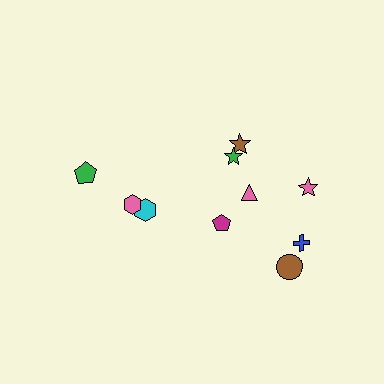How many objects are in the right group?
There are 7 objects.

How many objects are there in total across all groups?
There are 10 objects.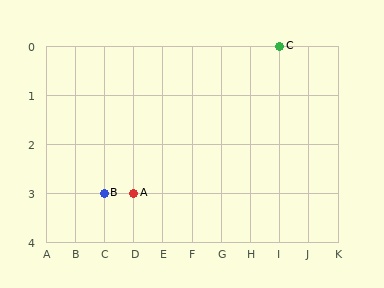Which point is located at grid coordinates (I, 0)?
Point C is at (I, 0).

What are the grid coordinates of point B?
Point B is at grid coordinates (C, 3).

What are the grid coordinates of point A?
Point A is at grid coordinates (D, 3).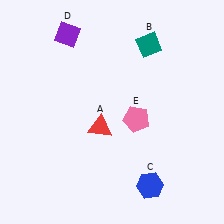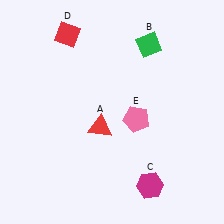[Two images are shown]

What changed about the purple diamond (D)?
In Image 1, D is purple. In Image 2, it changed to red.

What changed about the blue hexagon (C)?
In Image 1, C is blue. In Image 2, it changed to magenta.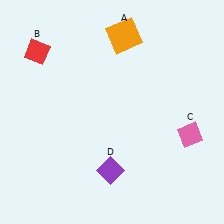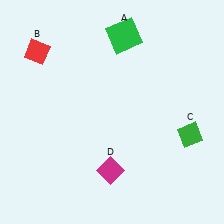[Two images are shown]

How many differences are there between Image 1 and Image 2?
There are 3 differences between the two images.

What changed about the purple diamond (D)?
In Image 1, D is purple. In Image 2, it changed to magenta.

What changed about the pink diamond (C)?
In Image 1, C is pink. In Image 2, it changed to green.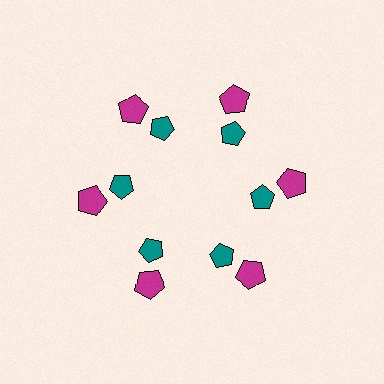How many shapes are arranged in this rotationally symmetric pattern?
There are 12 shapes, arranged in 6 groups of 2.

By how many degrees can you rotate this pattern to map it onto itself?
The pattern maps onto itself every 60 degrees of rotation.